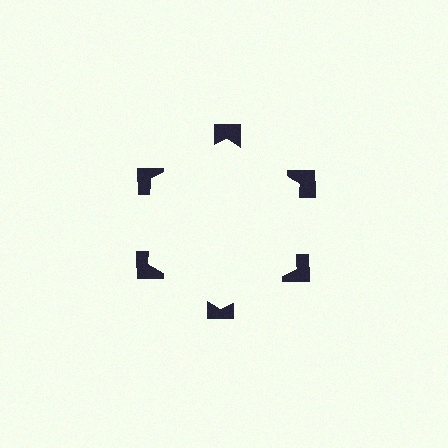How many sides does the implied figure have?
6 sides.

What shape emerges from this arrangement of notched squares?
An illusory hexagon — its edges are inferred from the aligned wedge cuts in the notched squares, not physically drawn.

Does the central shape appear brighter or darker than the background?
It typically appears slightly brighter than the background, even though no actual brightness change is drawn.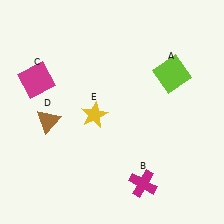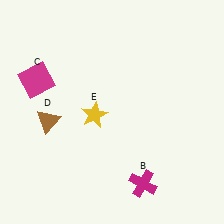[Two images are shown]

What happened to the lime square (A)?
The lime square (A) was removed in Image 2. It was in the top-right area of Image 1.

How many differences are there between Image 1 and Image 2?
There is 1 difference between the two images.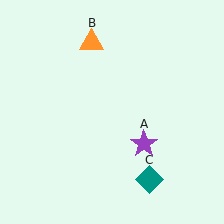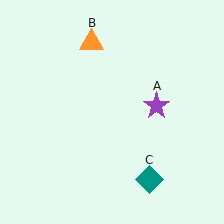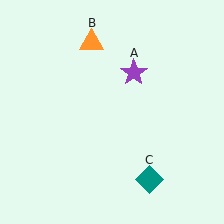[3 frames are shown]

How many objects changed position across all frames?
1 object changed position: purple star (object A).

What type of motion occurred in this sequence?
The purple star (object A) rotated counterclockwise around the center of the scene.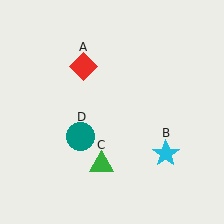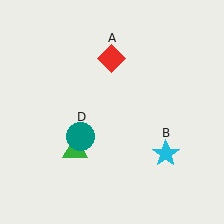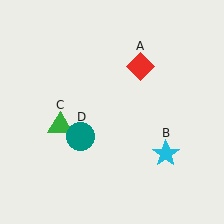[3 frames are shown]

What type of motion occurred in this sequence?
The red diamond (object A), green triangle (object C) rotated clockwise around the center of the scene.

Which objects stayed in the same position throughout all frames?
Cyan star (object B) and teal circle (object D) remained stationary.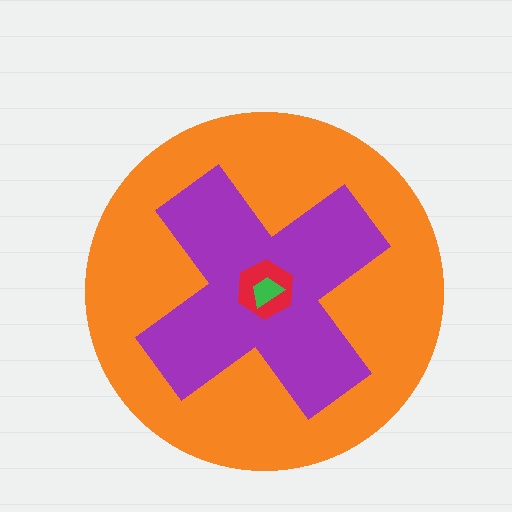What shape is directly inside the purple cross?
The red hexagon.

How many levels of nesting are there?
4.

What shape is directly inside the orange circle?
The purple cross.